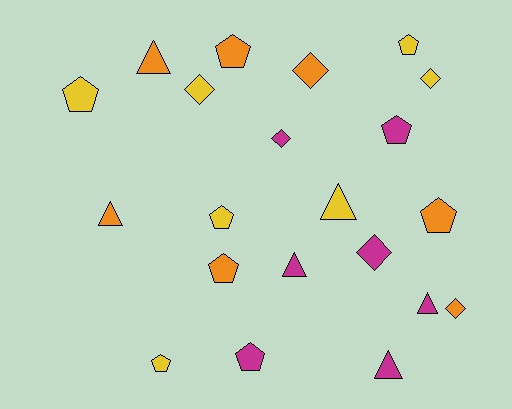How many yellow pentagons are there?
There are 4 yellow pentagons.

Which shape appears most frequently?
Pentagon, with 9 objects.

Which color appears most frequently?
Orange, with 7 objects.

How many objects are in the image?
There are 21 objects.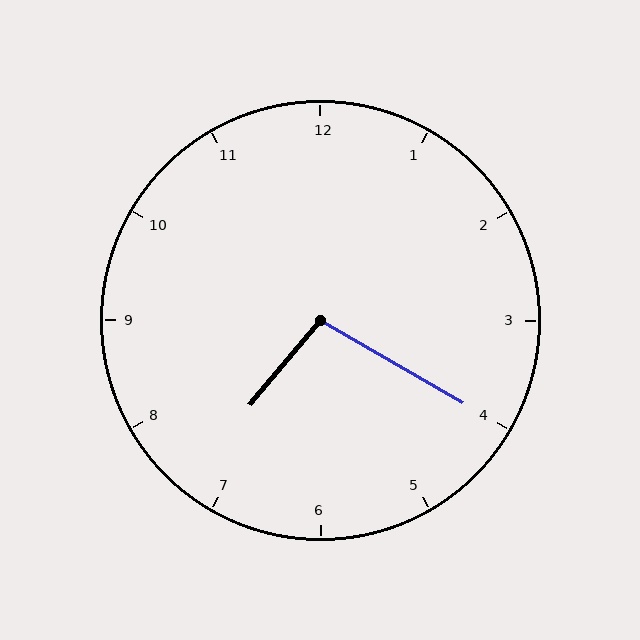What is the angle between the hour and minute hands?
Approximately 100 degrees.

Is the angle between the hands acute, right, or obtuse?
It is obtuse.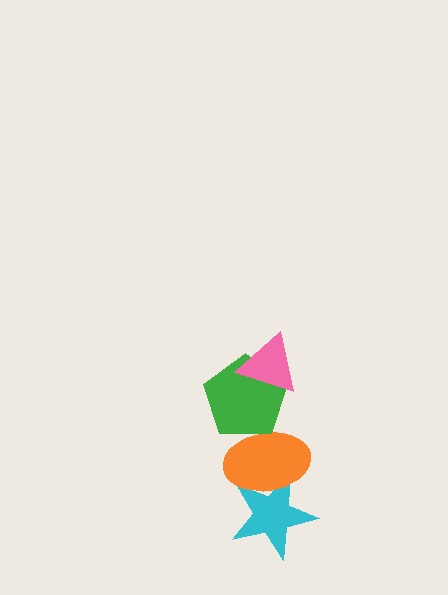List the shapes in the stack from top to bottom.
From top to bottom: the pink triangle, the green pentagon, the orange ellipse, the cyan star.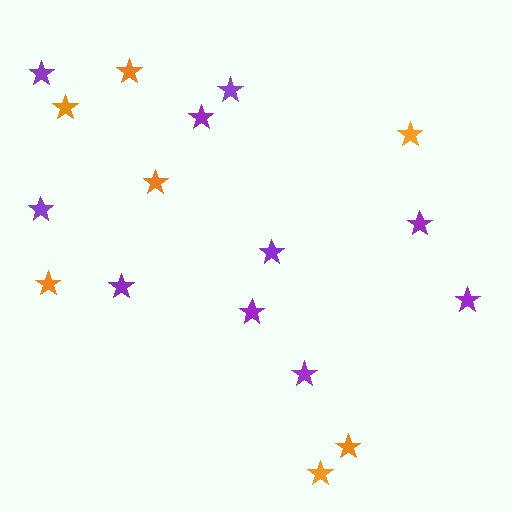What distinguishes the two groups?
There are 2 groups: one group of purple stars (10) and one group of orange stars (7).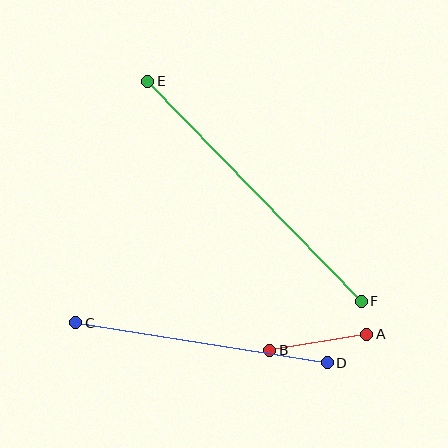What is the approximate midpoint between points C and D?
The midpoint is at approximately (201, 343) pixels.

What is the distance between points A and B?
The distance is approximately 98 pixels.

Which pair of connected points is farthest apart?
Points E and F are farthest apart.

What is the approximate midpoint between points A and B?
The midpoint is at approximately (318, 342) pixels.